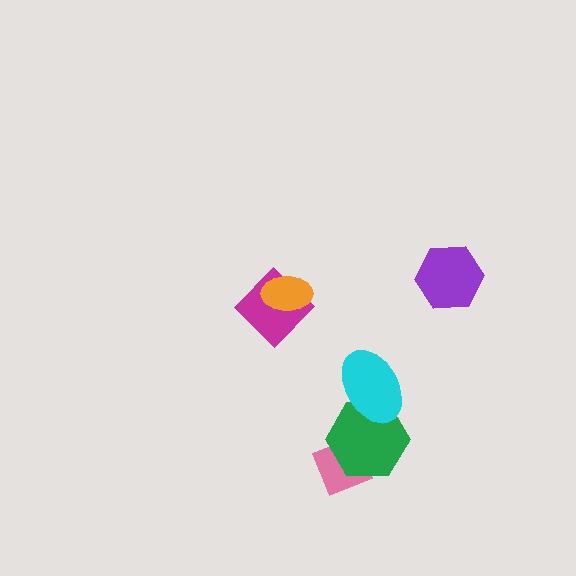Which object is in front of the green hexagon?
The cyan ellipse is in front of the green hexagon.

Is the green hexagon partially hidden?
Yes, it is partially covered by another shape.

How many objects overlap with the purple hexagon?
0 objects overlap with the purple hexagon.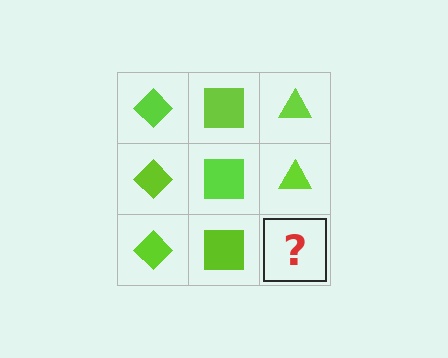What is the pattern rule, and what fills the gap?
The rule is that each column has a consistent shape. The gap should be filled with a lime triangle.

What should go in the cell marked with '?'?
The missing cell should contain a lime triangle.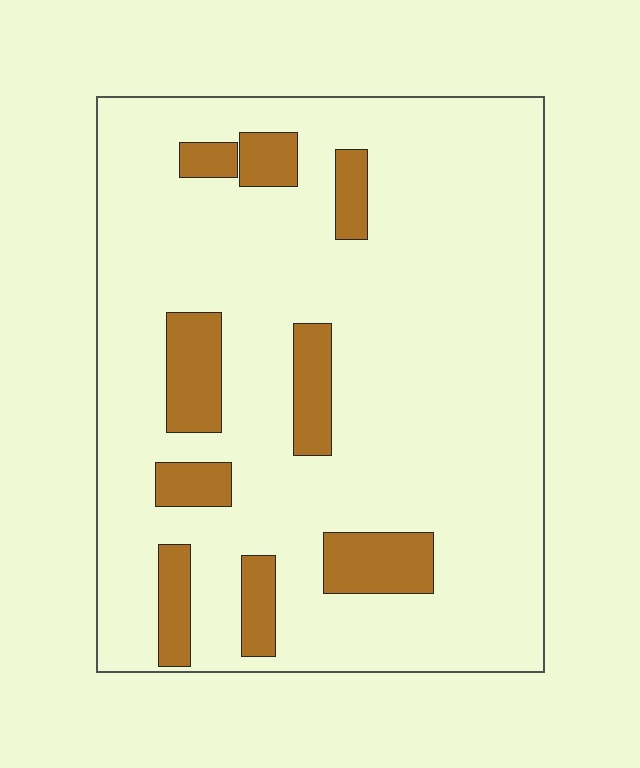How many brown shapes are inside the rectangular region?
9.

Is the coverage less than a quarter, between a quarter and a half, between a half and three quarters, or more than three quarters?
Less than a quarter.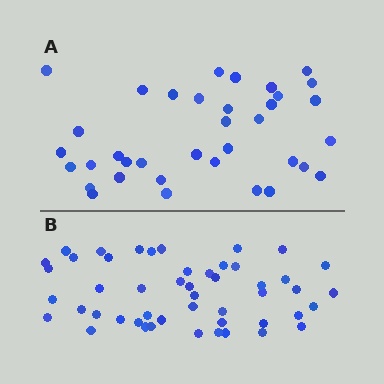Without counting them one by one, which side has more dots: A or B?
Region B (the bottom region) has more dots.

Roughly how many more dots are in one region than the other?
Region B has approximately 15 more dots than region A.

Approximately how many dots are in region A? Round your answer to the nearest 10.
About 40 dots. (The exact count is 36, which rounds to 40.)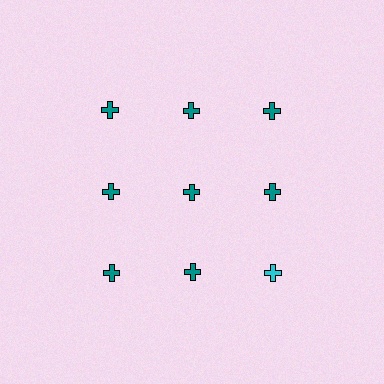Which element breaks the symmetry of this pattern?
The cyan cross in the third row, center column breaks the symmetry. All other shapes are teal crosses.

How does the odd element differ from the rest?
It has a different color: cyan instead of teal.